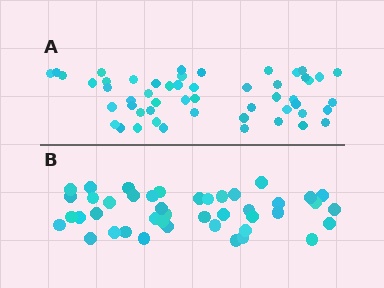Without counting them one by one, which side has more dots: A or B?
Region A (the top region) has more dots.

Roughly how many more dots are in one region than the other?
Region A has roughly 8 or so more dots than region B.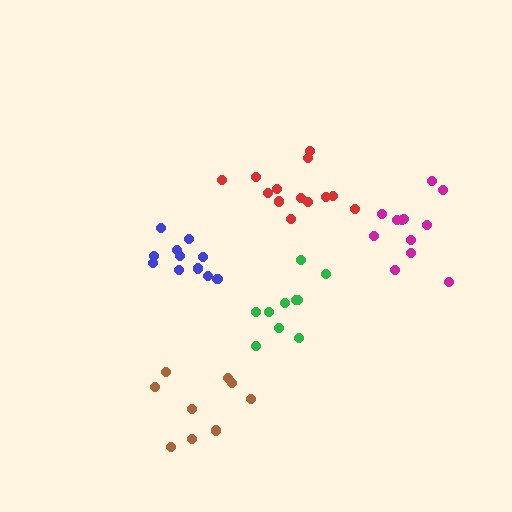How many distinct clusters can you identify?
There are 5 distinct clusters.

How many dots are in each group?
Group 1: 13 dots, Group 2: 9 dots, Group 3: 11 dots, Group 4: 12 dots, Group 5: 10 dots (55 total).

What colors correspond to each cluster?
The clusters are colored: red, brown, blue, magenta, green.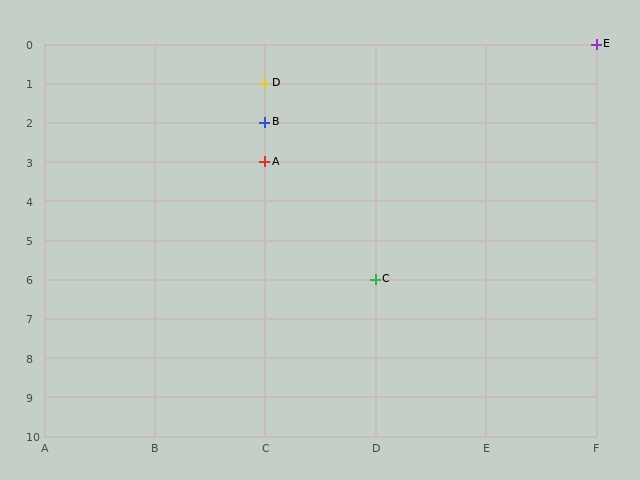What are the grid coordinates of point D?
Point D is at grid coordinates (C, 1).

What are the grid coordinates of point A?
Point A is at grid coordinates (C, 3).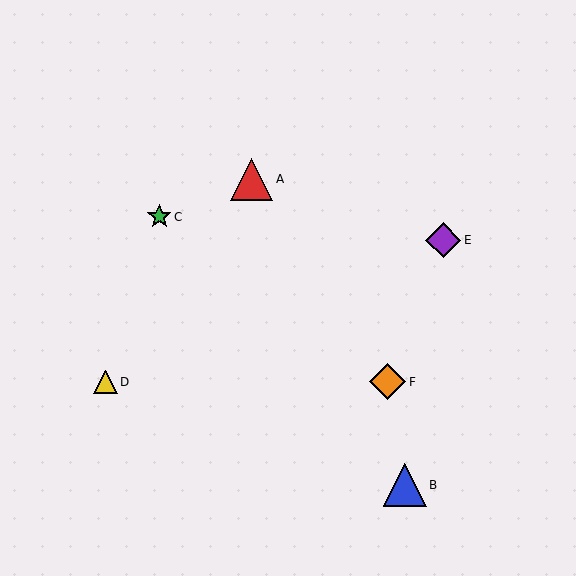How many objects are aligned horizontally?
2 objects (D, F) are aligned horizontally.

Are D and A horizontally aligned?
No, D is at y≈382 and A is at y≈179.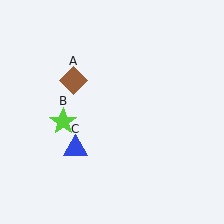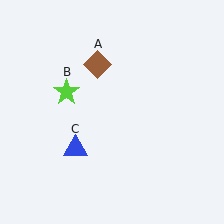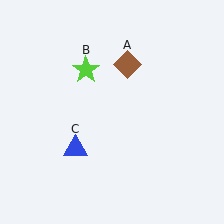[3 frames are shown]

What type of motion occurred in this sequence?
The brown diamond (object A), lime star (object B) rotated clockwise around the center of the scene.